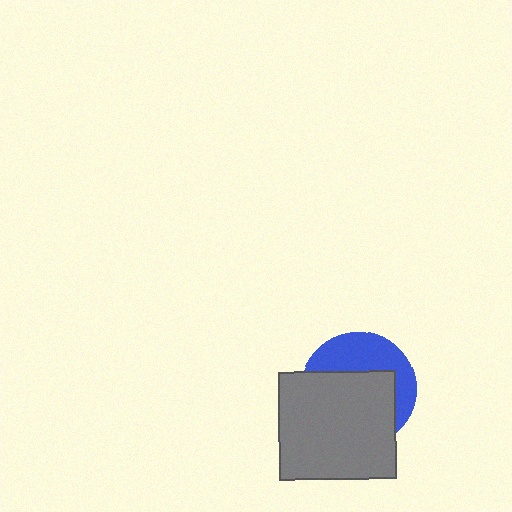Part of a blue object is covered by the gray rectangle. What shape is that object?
It is a circle.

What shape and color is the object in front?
The object in front is a gray rectangle.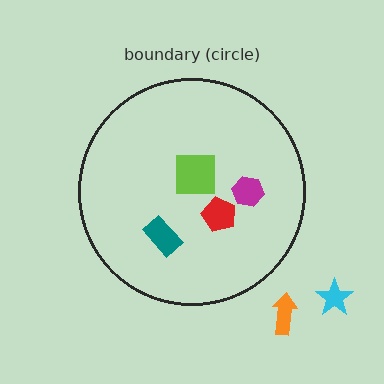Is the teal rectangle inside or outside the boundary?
Inside.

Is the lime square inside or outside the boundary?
Inside.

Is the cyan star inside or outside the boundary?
Outside.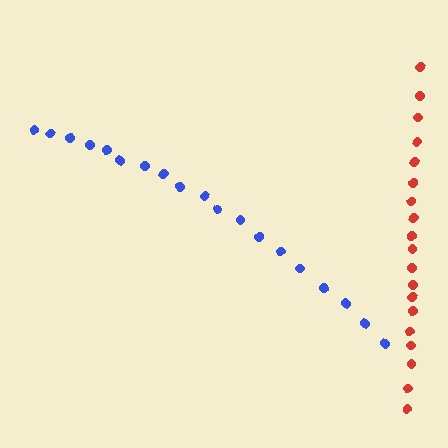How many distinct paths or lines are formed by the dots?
There are 2 distinct paths.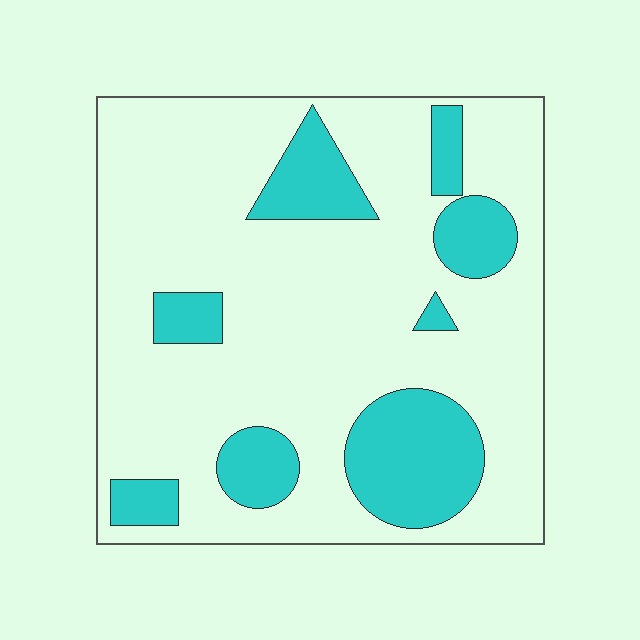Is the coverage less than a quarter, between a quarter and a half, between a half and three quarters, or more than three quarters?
Less than a quarter.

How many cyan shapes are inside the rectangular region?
8.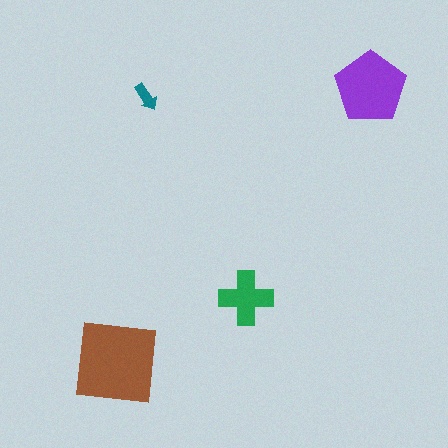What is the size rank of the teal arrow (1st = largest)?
4th.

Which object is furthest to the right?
The purple pentagon is rightmost.